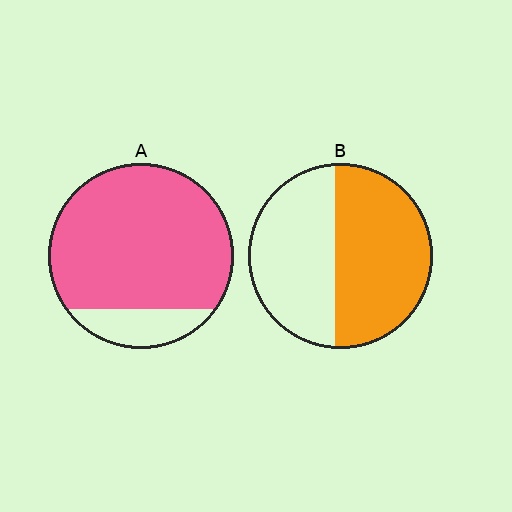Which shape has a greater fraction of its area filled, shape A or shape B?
Shape A.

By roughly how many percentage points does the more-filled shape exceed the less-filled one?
By roughly 30 percentage points (A over B).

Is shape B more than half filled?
Roughly half.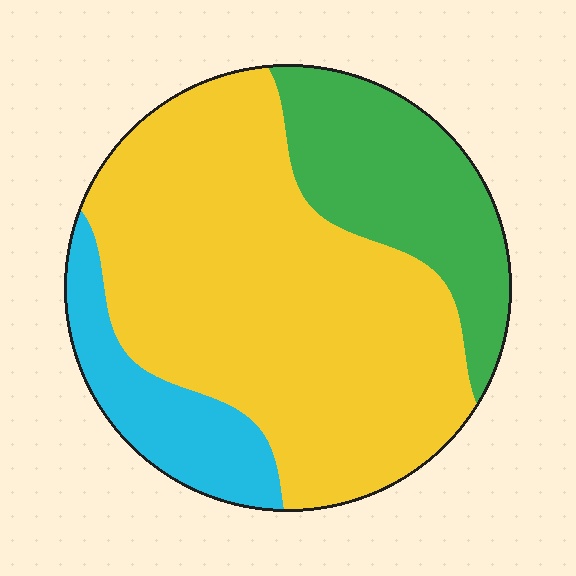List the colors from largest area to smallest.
From largest to smallest: yellow, green, cyan.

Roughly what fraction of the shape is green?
Green takes up less than a quarter of the shape.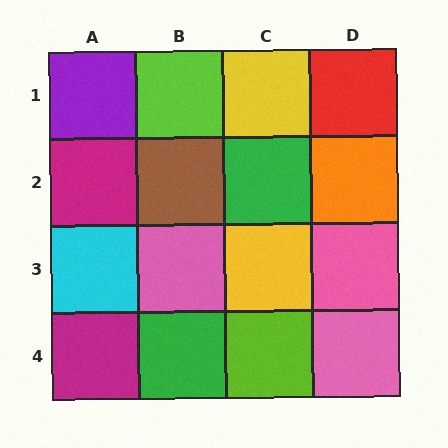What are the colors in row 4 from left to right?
Magenta, green, lime, pink.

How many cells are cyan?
1 cell is cyan.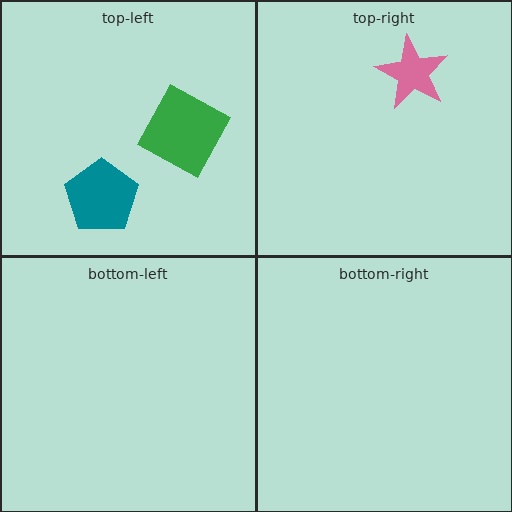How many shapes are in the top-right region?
1.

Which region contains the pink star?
The top-right region.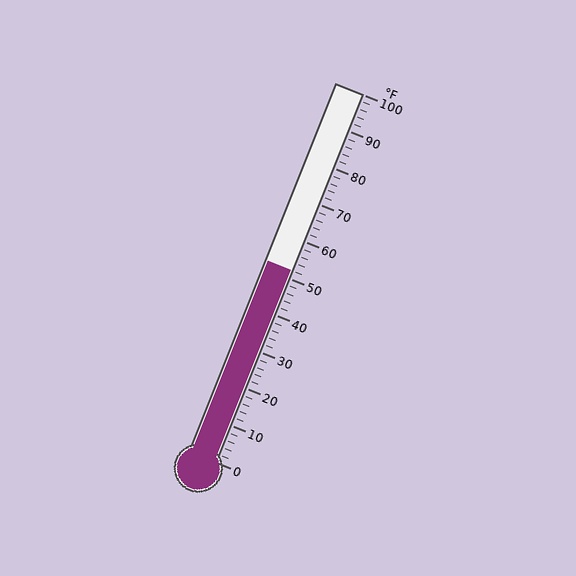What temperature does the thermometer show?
The thermometer shows approximately 52°F.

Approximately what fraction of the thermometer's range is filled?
The thermometer is filled to approximately 50% of its range.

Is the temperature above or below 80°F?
The temperature is below 80°F.